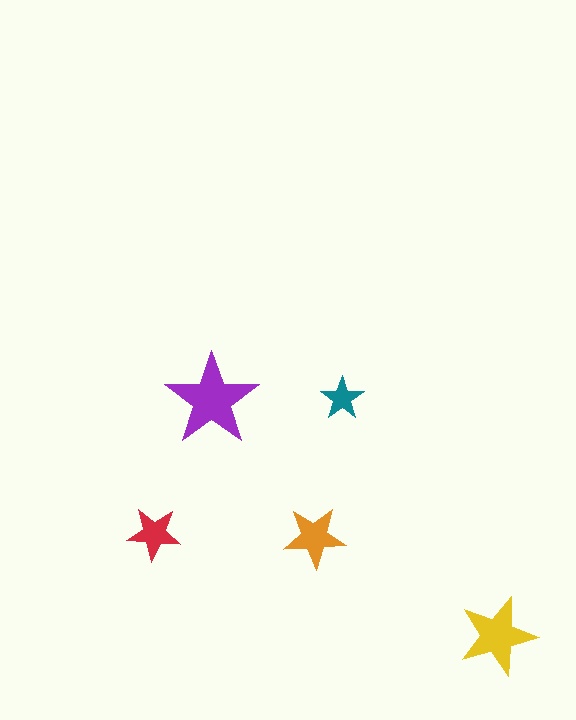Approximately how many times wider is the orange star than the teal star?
About 1.5 times wider.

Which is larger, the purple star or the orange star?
The purple one.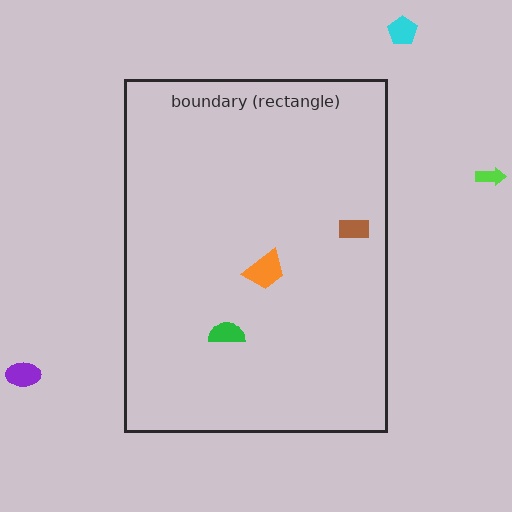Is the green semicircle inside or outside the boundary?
Inside.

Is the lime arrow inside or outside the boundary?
Outside.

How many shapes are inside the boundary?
3 inside, 3 outside.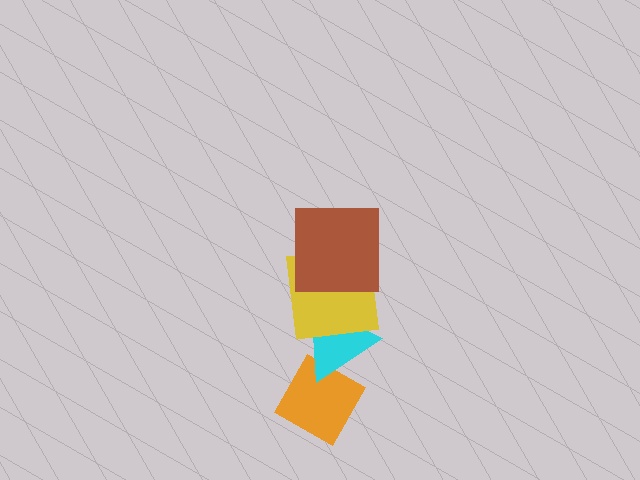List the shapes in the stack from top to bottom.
From top to bottom: the brown square, the yellow square, the cyan triangle, the orange diamond.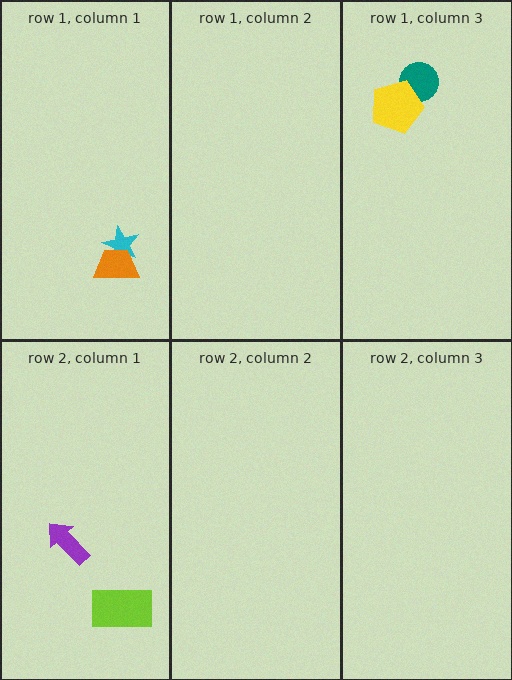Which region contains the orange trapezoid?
The row 1, column 1 region.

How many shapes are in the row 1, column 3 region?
2.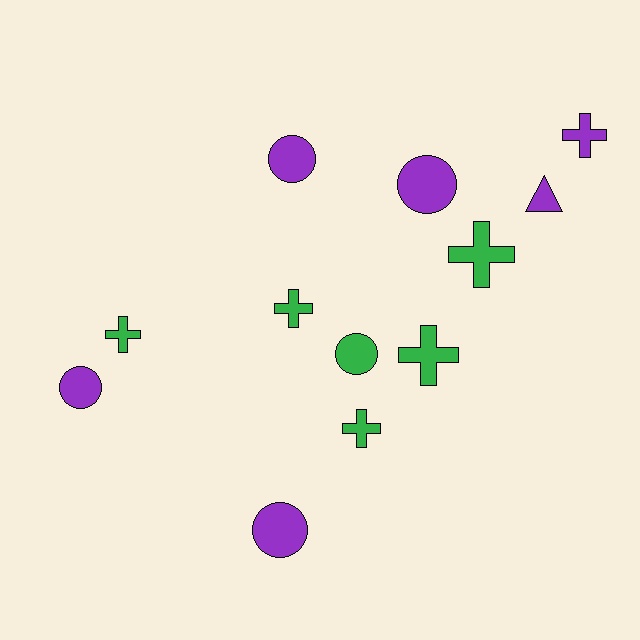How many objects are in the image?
There are 12 objects.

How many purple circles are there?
There are 4 purple circles.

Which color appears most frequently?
Green, with 6 objects.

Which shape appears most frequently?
Cross, with 6 objects.